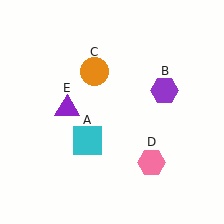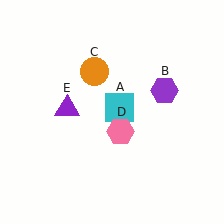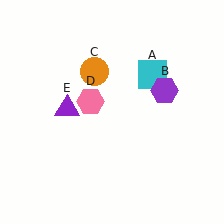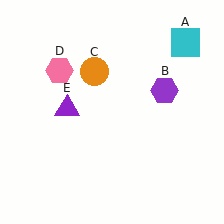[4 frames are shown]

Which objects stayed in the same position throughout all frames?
Purple hexagon (object B) and orange circle (object C) and purple triangle (object E) remained stationary.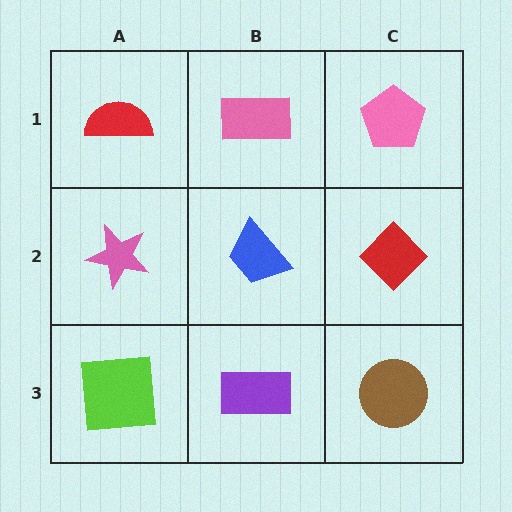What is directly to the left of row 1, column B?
A red semicircle.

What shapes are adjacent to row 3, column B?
A blue trapezoid (row 2, column B), a lime square (row 3, column A), a brown circle (row 3, column C).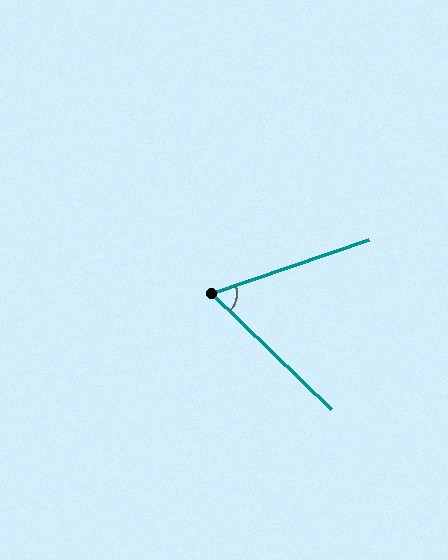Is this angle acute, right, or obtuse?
It is acute.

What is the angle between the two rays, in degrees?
Approximately 63 degrees.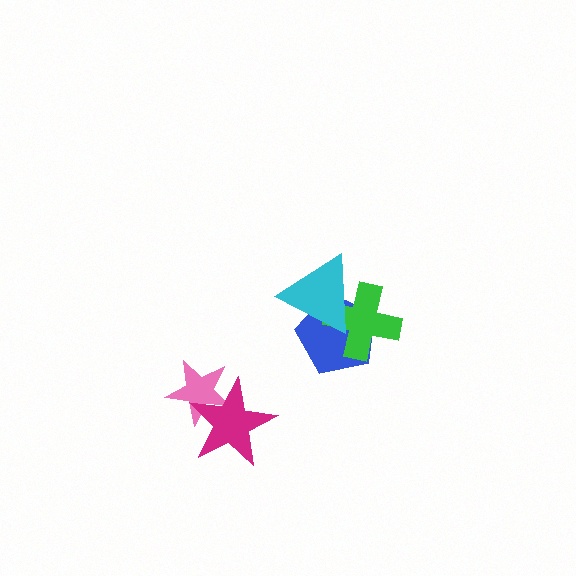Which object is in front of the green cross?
The cyan triangle is in front of the green cross.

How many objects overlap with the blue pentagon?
2 objects overlap with the blue pentagon.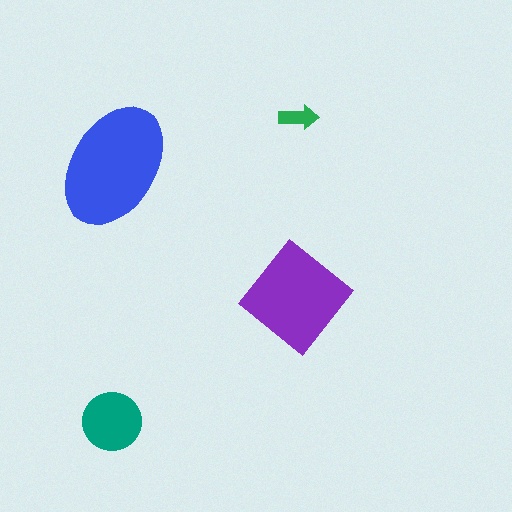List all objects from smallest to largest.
The green arrow, the teal circle, the purple diamond, the blue ellipse.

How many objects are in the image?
There are 4 objects in the image.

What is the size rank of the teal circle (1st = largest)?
3rd.